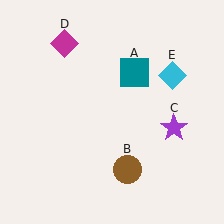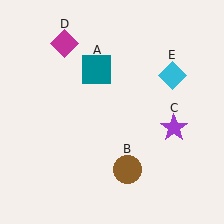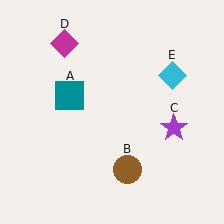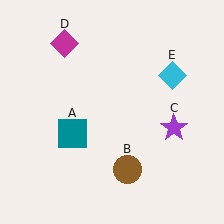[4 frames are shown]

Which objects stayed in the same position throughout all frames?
Brown circle (object B) and purple star (object C) and magenta diamond (object D) and cyan diamond (object E) remained stationary.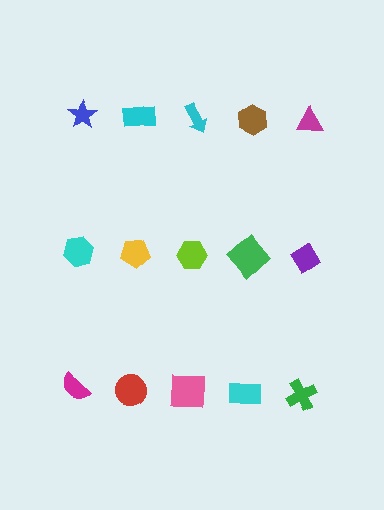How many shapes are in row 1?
5 shapes.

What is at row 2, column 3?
A lime hexagon.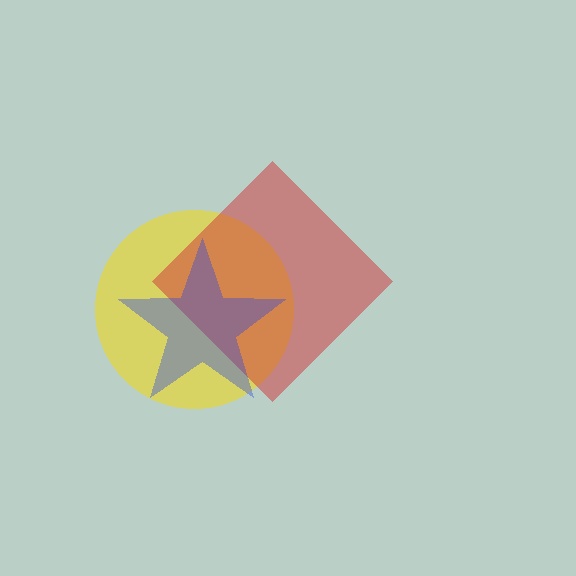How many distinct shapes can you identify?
There are 3 distinct shapes: a yellow circle, a red diamond, a blue star.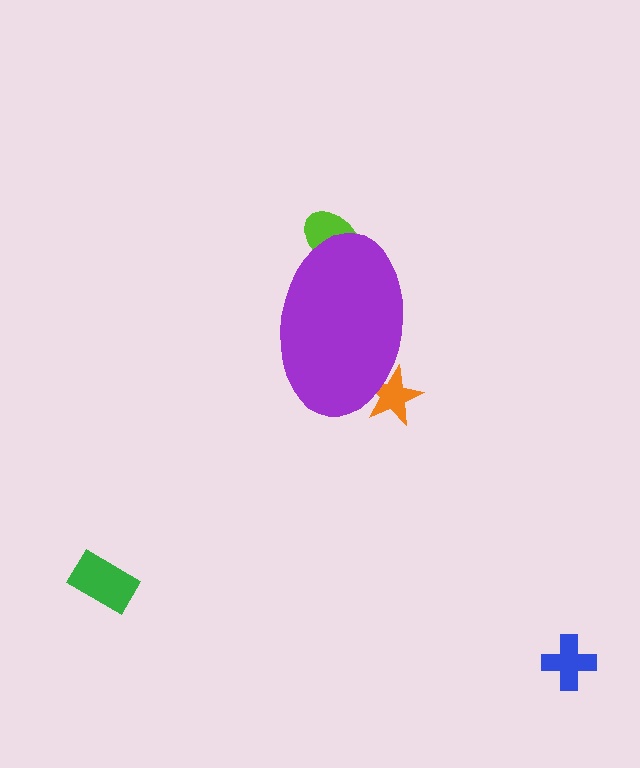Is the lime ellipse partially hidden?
Yes, the lime ellipse is partially hidden behind the purple ellipse.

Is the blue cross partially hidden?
No, the blue cross is fully visible.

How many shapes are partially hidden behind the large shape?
2 shapes are partially hidden.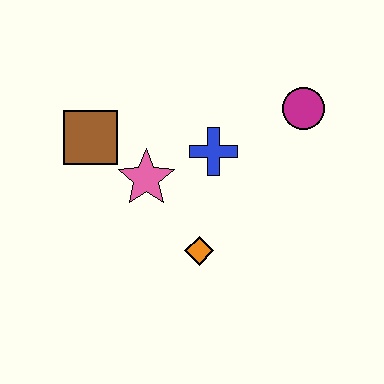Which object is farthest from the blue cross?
The brown square is farthest from the blue cross.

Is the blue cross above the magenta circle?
No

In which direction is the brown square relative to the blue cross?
The brown square is to the left of the blue cross.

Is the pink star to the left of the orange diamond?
Yes